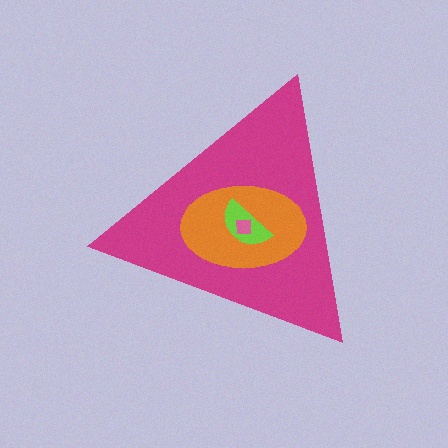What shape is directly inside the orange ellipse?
The lime semicircle.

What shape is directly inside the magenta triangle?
The orange ellipse.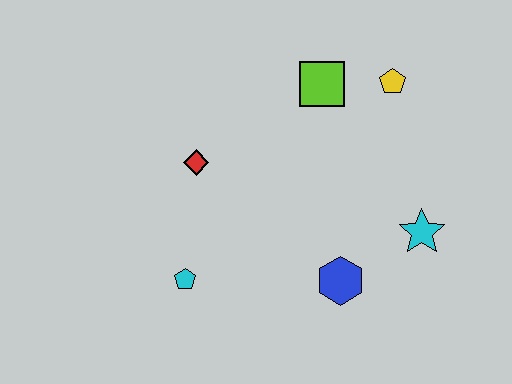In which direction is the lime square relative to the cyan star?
The lime square is above the cyan star.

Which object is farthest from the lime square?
The cyan pentagon is farthest from the lime square.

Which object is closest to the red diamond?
The cyan pentagon is closest to the red diamond.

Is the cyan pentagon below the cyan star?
Yes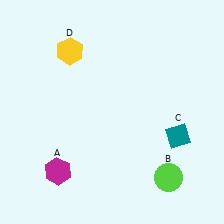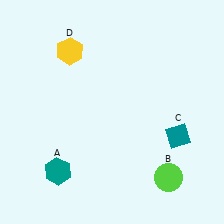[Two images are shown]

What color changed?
The hexagon (A) changed from magenta in Image 1 to teal in Image 2.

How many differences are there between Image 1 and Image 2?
There is 1 difference between the two images.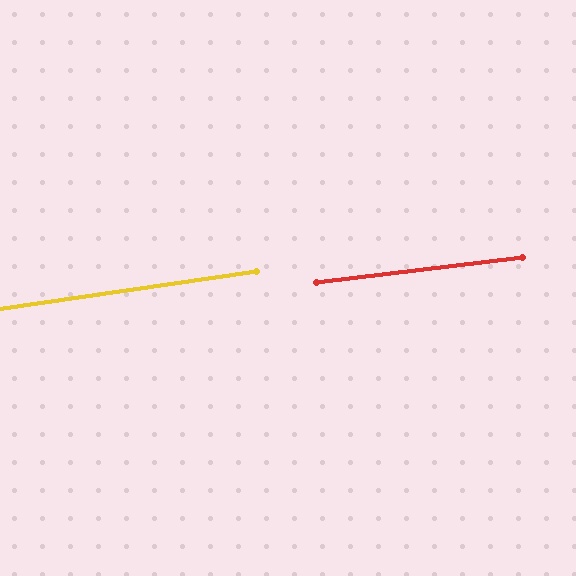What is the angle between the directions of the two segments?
Approximately 1 degree.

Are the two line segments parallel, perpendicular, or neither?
Parallel — their directions differ by only 1.2°.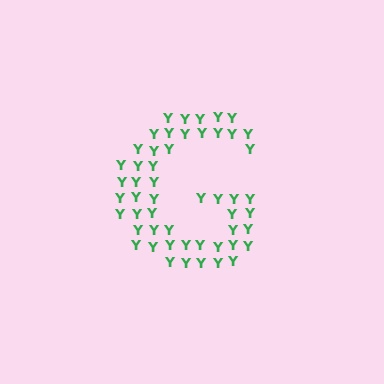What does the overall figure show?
The overall figure shows the letter G.